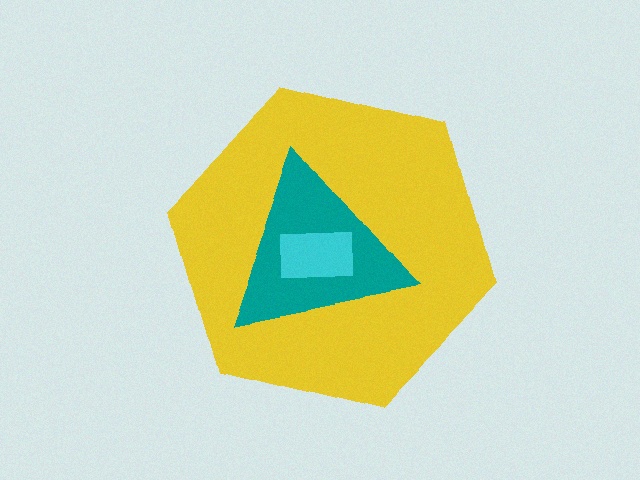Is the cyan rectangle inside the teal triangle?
Yes.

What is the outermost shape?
The yellow hexagon.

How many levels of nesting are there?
3.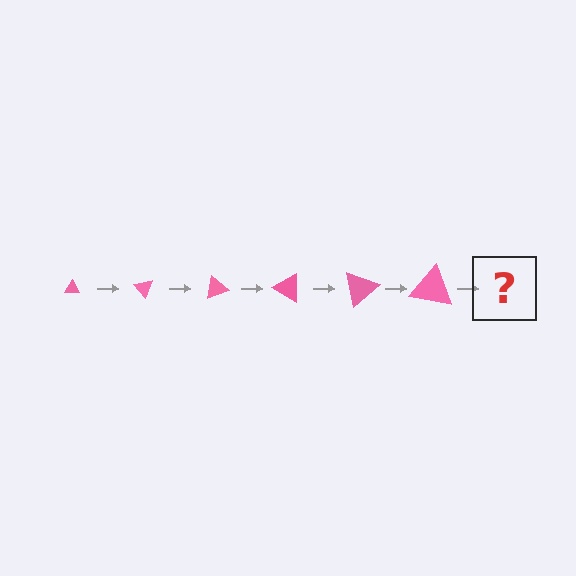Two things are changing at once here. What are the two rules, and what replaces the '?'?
The two rules are that the triangle grows larger each step and it rotates 50 degrees each step. The '?' should be a triangle, larger than the previous one and rotated 300 degrees from the start.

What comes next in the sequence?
The next element should be a triangle, larger than the previous one and rotated 300 degrees from the start.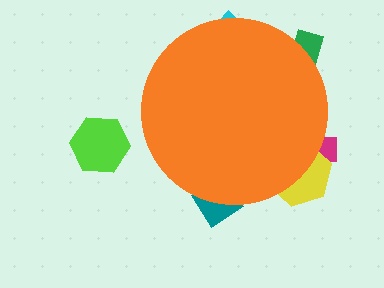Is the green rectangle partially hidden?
Yes, the green rectangle is partially hidden behind the orange circle.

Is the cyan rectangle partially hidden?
Yes, the cyan rectangle is partially hidden behind the orange circle.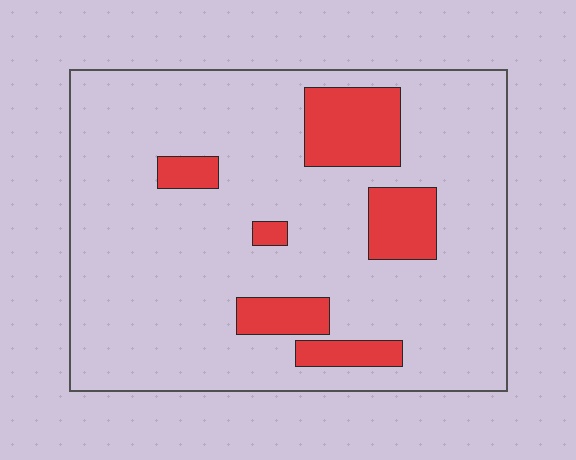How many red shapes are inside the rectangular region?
6.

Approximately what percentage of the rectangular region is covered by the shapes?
Approximately 15%.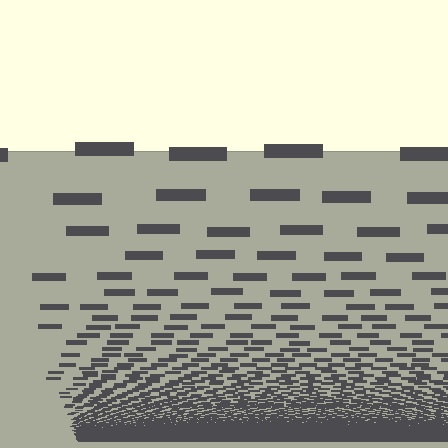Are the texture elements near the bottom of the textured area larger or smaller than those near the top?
Smaller. The gradient is inverted — elements near the bottom are smaller and denser.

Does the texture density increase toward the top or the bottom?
Density increases toward the bottom.